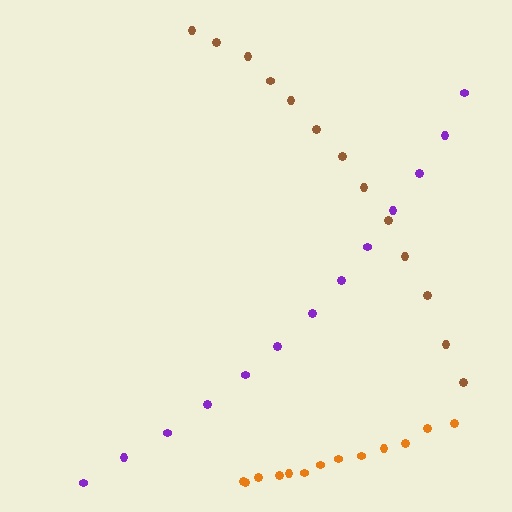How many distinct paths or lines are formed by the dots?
There are 3 distinct paths.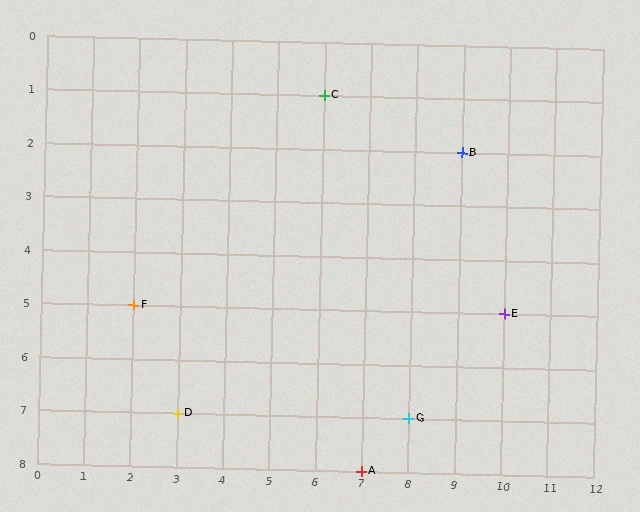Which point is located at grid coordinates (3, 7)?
Point D is at (3, 7).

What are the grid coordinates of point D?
Point D is at grid coordinates (3, 7).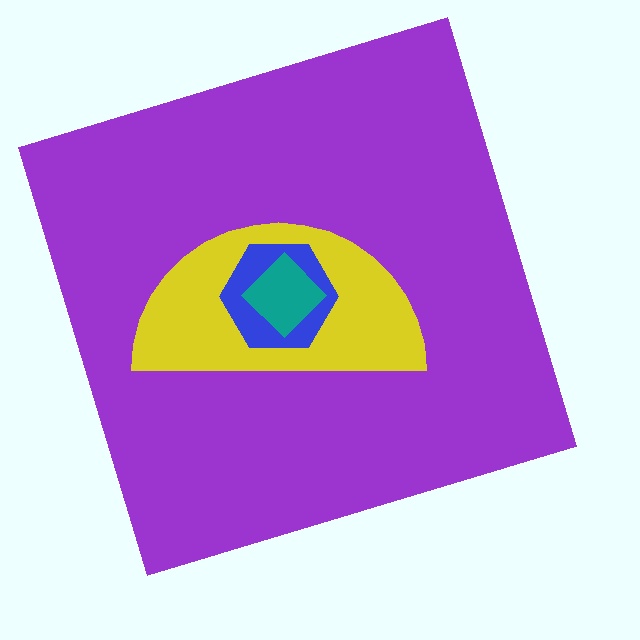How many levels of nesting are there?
4.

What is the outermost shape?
The purple square.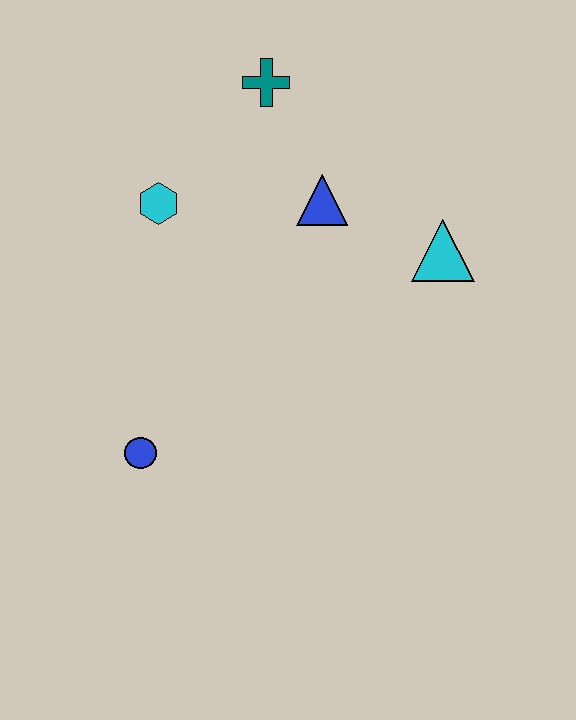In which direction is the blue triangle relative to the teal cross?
The blue triangle is below the teal cross.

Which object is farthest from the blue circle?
The teal cross is farthest from the blue circle.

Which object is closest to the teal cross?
The blue triangle is closest to the teal cross.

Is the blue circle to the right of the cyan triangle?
No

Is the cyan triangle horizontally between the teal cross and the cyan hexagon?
No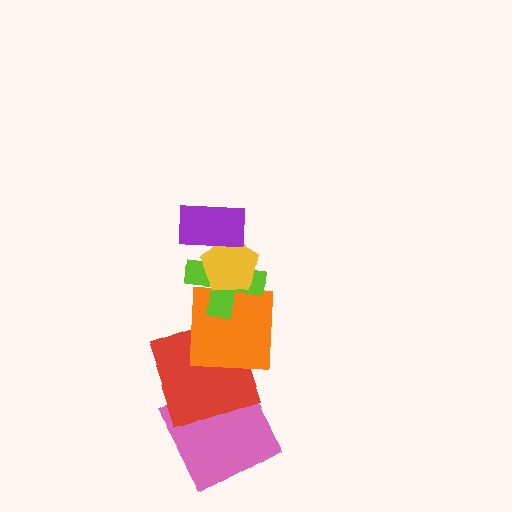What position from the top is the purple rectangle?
The purple rectangle is 1st from the top.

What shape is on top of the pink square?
The red square is on top of the pink square.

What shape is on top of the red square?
The orange square is on top of the red square.